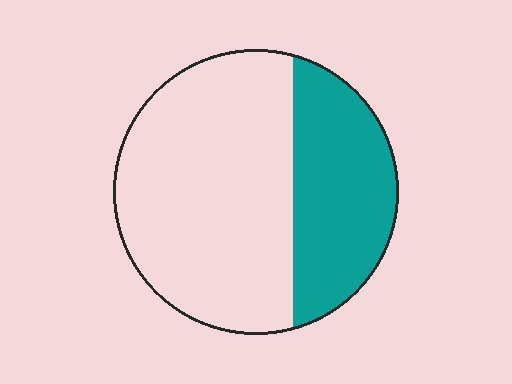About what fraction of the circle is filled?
About one third (1/3).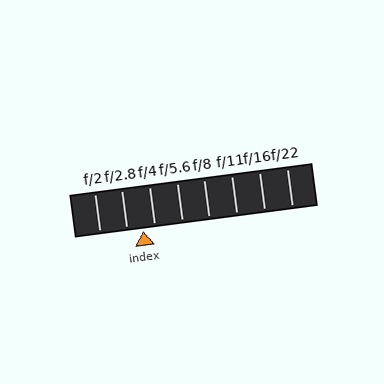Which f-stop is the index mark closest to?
The index mark is closest to f/4.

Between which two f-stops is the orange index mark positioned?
The index mark is between f/2.8 and f/4.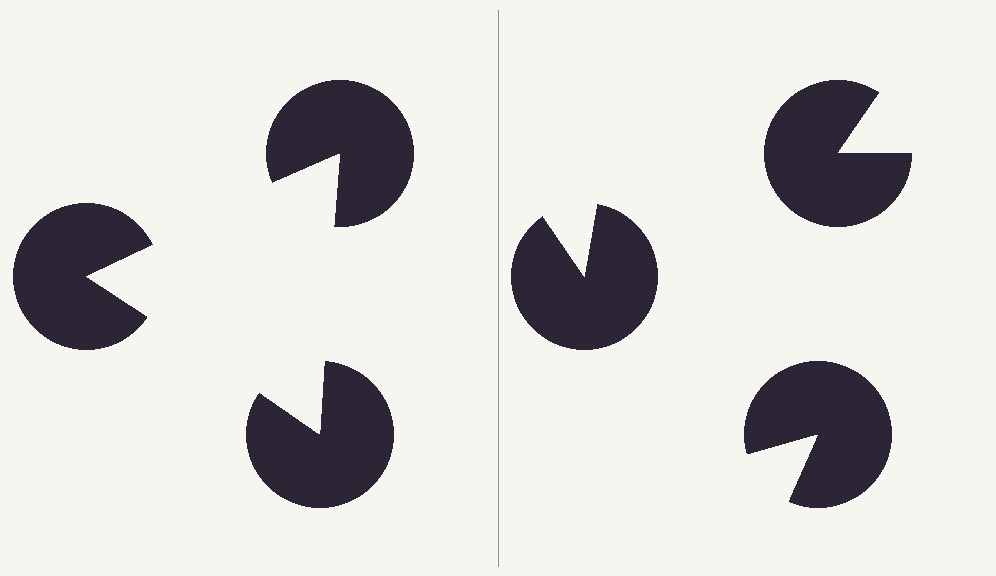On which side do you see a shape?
An illusory triangle appears on the left side. On the right side the wedge cuts are rotated, so no coherent shape forms.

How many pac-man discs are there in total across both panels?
6 — 3 on each side.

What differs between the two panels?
The pac-man discs are positioned identically on both sides; only the wedge orientations differ. On the left they align to a triangle; on the right they are misaligned.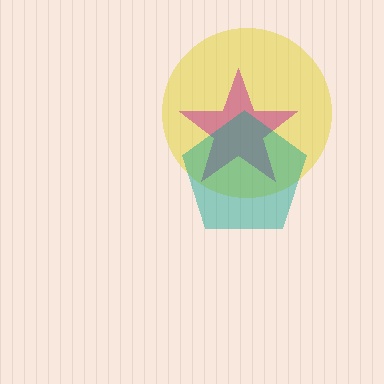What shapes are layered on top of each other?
The layered shapes are: a yellow circle, a magenta star, a teal pentagon.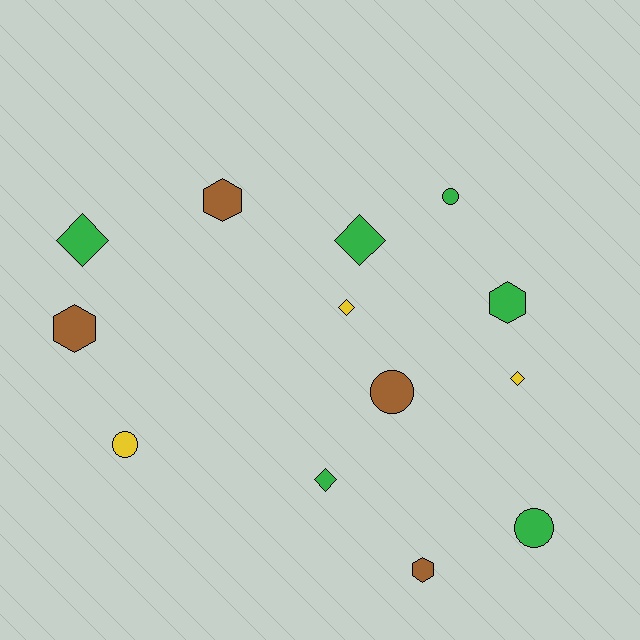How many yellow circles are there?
There is 1 yellow circle.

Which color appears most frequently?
Green, with 6 objects.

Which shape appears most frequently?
Diamond, with 5 objects.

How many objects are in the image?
There are 13 objects.